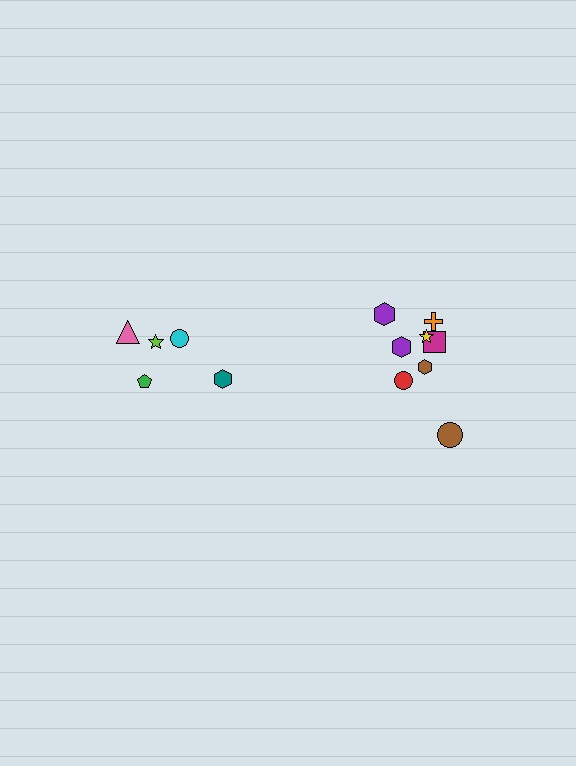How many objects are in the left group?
There are 5 objects.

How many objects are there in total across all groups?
There are 13 objects.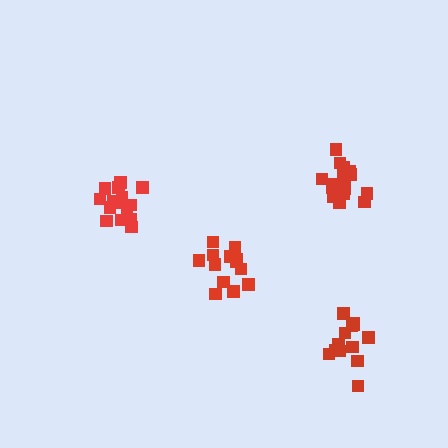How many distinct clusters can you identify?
There are 4 distinct clusters.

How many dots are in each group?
Group 1: 13 dots, Group 2: 18 dots, Group 3: 13 dots, Group 4: 16 dots (60 total).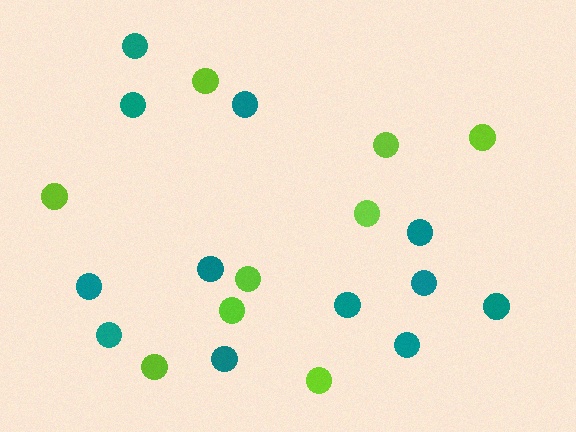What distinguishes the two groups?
There are 2 groups: one group of teal circles (12) and one group of lime circles (9).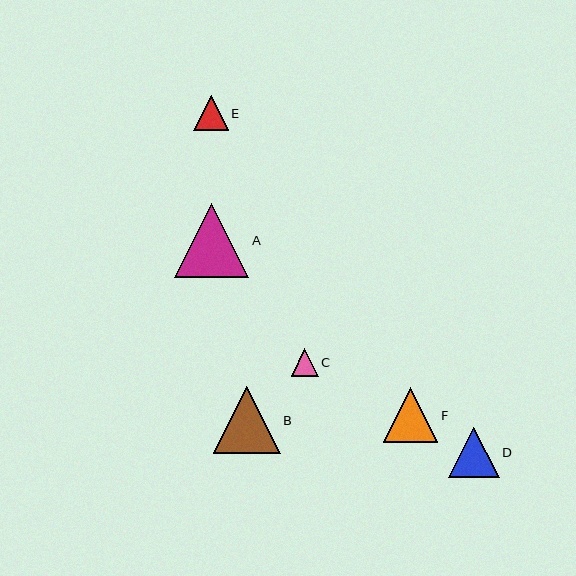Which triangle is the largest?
Triangle A is the largest with a size of approximately 74 pixels.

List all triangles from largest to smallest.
From largest to smallest: A, B, F, D, E, C.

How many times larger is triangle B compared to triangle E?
Triangle B is approximately 2.0 times the size of triangle E.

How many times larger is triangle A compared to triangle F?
Triangle A is approximately 1.4 times the size of triangle F.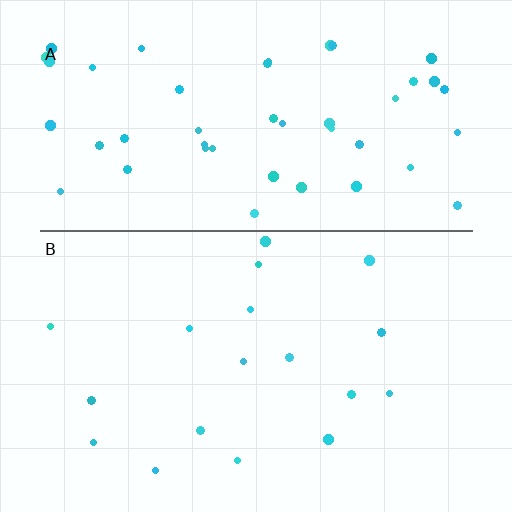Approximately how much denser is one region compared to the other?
Approximately 2.7× — region A over region B.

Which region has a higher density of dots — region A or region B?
A (the top).